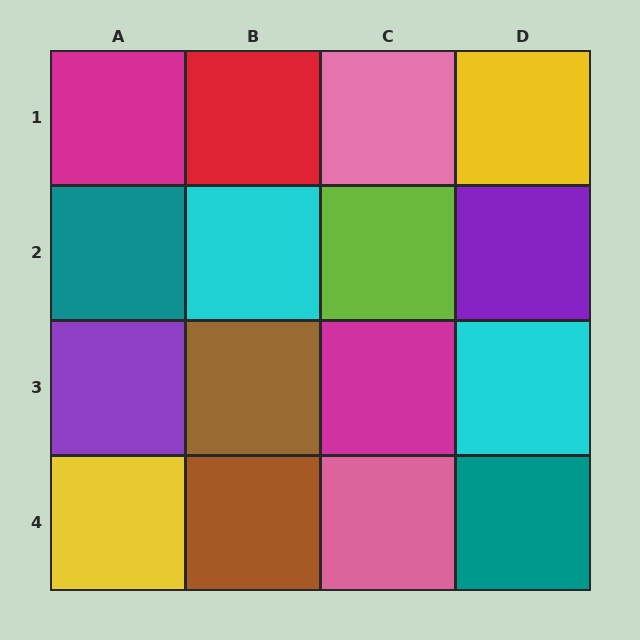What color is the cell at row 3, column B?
Brown.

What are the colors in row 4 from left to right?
Yellow, brown, pink, teal.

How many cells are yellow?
2 cells are yellow.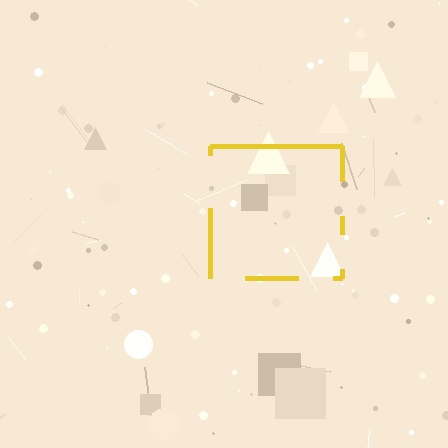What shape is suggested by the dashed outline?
The dashed outline suggests a square.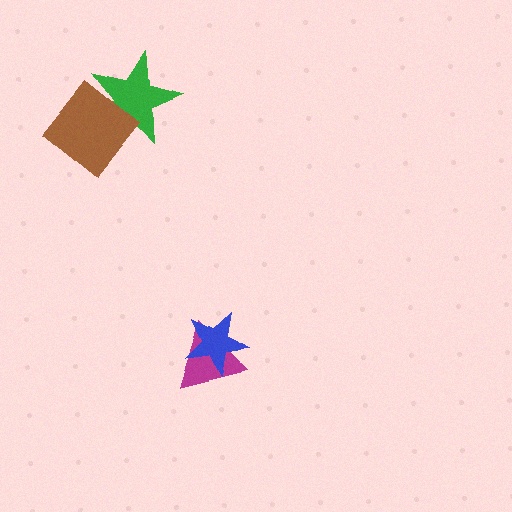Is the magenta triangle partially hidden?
Yes, it is partially covered by another shape.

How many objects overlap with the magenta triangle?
1 object overlaps with the magenta triangle.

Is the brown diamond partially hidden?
No, no other shape covers it.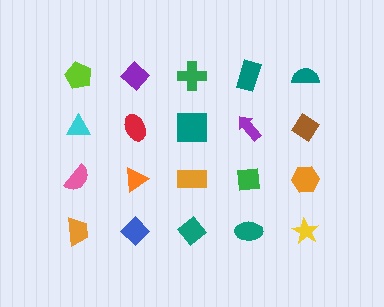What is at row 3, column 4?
A green square.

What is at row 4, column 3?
A teal diamond.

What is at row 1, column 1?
A lime pentagon.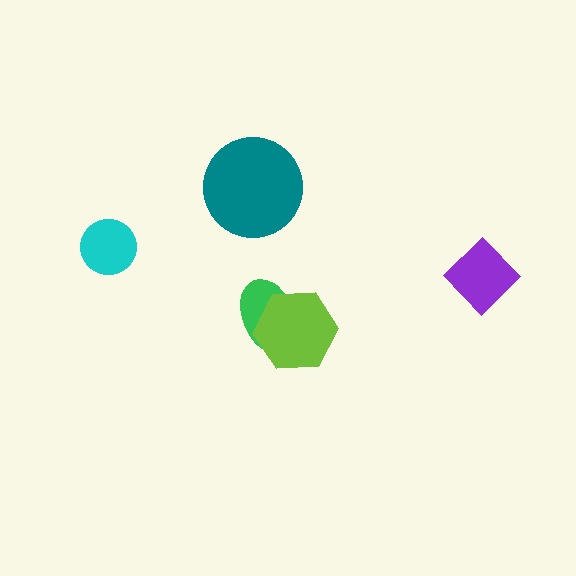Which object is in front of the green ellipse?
The lime hexagon is in front of the green ellipse.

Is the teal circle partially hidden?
No, no other shape covers it.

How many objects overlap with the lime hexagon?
1 object overlaps with the lime hexagon.